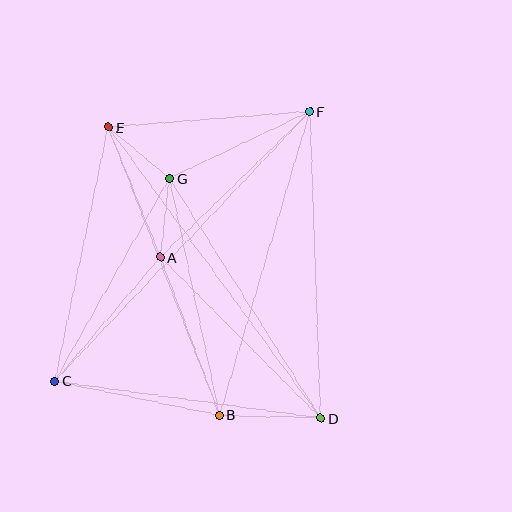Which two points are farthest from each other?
Points C and F are farthest from each other.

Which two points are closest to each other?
Points A and G are closest to each other.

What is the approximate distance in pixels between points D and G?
The distance between D and G is approximately 283 pixels.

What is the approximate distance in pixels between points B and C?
The distance between B and C is approximately 168 pixels.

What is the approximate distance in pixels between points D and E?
The distance between D and E is approximately 360 pixels.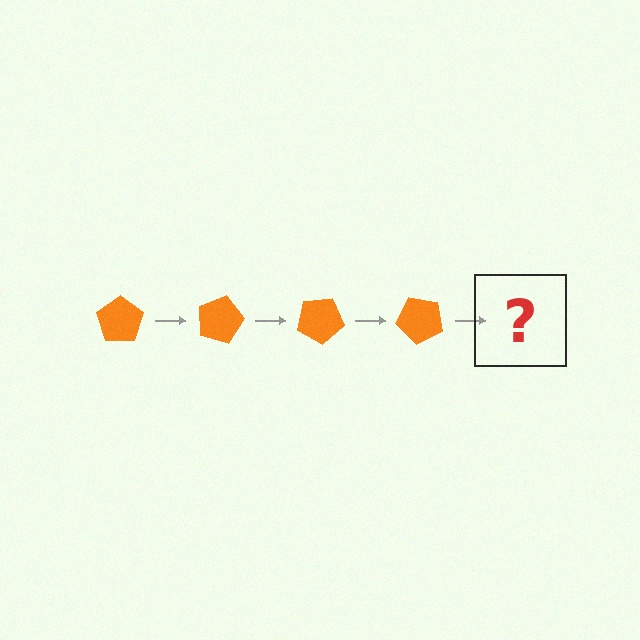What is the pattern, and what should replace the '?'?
The pattern is that the pentagon rotates 15 degrees each step. The '?' should be an orange pentagon rotated 60 degrees.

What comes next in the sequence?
The next element should be an orange pentagon rotated 60 degrees.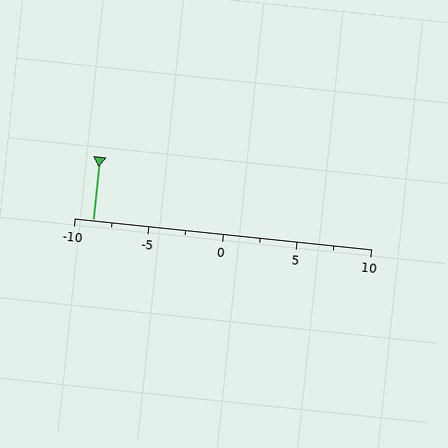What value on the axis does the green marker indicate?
The marker indicates approximately -8.8.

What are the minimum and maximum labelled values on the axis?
The axis runs from -10 to 10.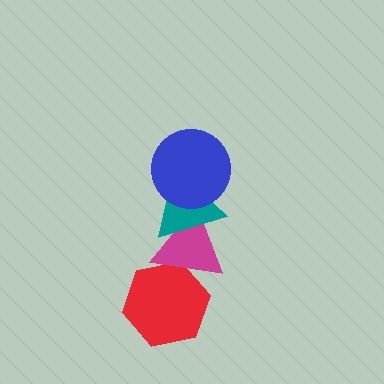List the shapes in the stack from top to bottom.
From top to bottom: the blue circle, the teal triangle, the magenta triangle, the red hexagon.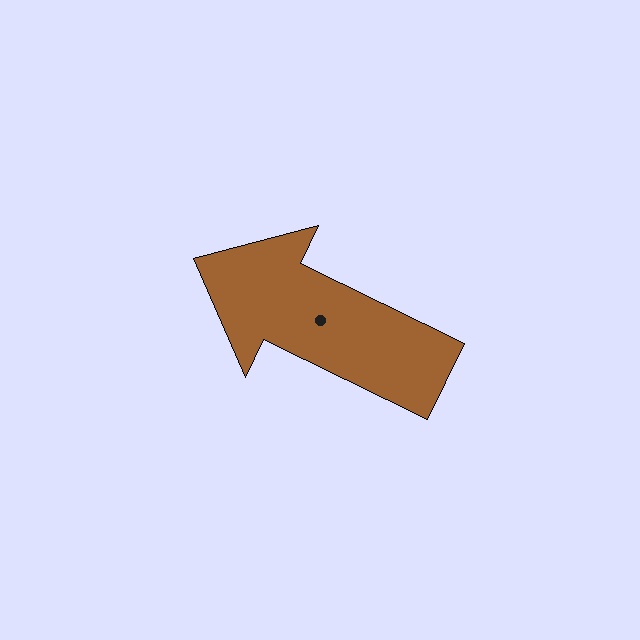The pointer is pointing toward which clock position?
Roughly 10 o'clock.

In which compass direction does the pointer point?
Northwest.